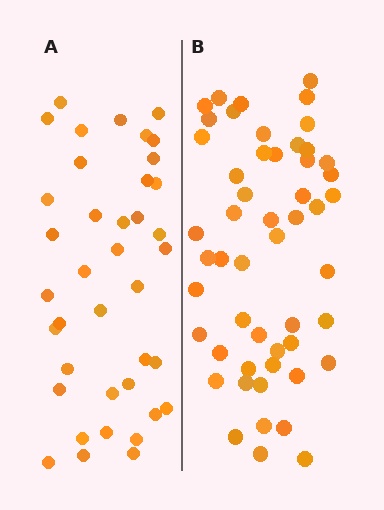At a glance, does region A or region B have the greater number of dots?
Region B (the right region) has more dots.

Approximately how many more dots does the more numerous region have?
Region B has approximately 15 more dots than region A.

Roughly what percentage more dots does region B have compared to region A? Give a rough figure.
About 35% more.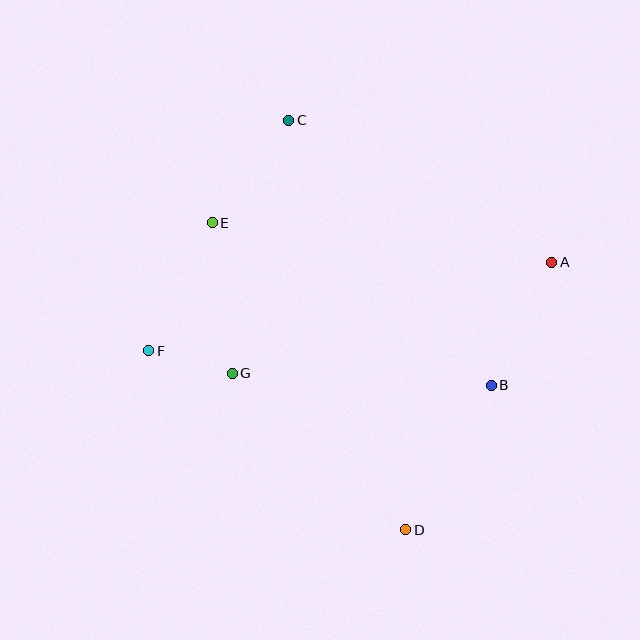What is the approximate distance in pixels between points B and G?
The distance between B and G is approximately 259 pixels.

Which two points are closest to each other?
Points F and G are closest to each other.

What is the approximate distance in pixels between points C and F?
The distance between C and F is approximately 269 pixels.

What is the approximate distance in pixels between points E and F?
The distance between E and F is approximately 143 pixels.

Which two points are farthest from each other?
Points C and D are farthest from each other.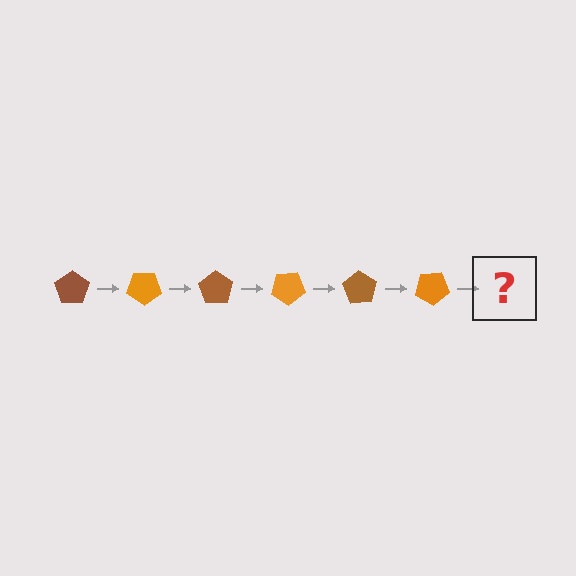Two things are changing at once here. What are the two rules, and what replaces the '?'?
The two rules are that it rotates 35 degrees each step and the color cycles through brown and orange. The '?' should be a brown pentagon, rotated 210 degrees from the start.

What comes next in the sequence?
The next element should be a brown pentagon, rotated 210 degrees from the start.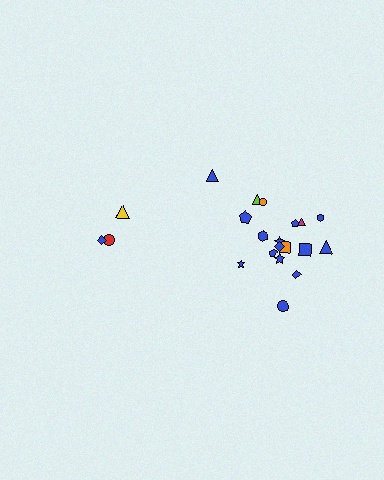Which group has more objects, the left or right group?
The right group.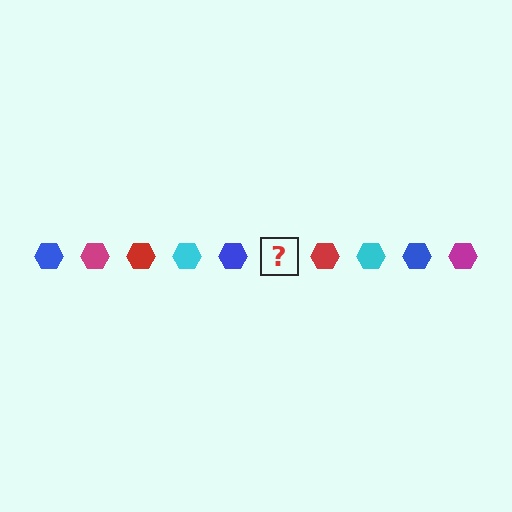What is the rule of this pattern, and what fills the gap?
The rule is that the pattern cycles through blue, magenta, red, cyan hexagons. The gap should be filled with a magenta hexagon.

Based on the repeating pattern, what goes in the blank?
The blank should be a magenta hexagon.